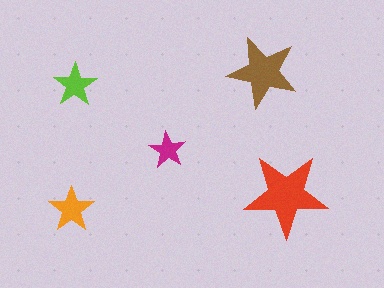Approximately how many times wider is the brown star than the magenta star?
About 2 times wider.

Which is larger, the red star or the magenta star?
The red one.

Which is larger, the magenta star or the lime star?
The lime one.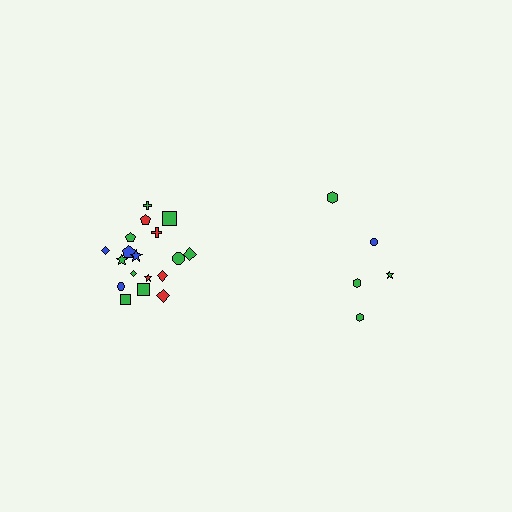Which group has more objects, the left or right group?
The left group.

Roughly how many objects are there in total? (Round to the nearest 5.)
Roughly 25 objects in total.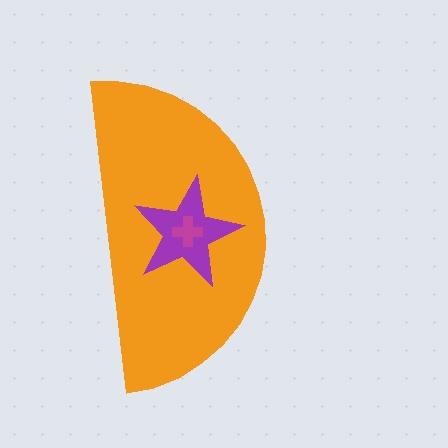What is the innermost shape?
The magenta cross.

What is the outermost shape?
The orange semicircle.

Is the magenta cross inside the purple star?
Yes.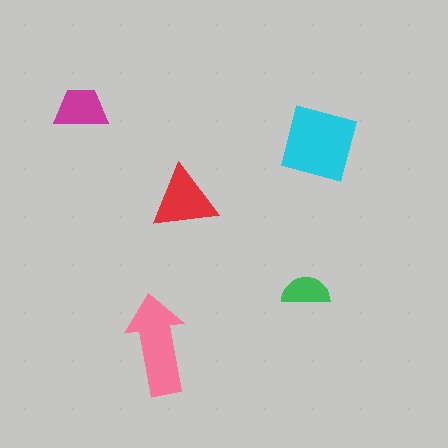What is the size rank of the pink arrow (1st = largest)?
2nd.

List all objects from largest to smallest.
The cyan square, the pink arrow, the red triangle, the magenta trapezoid, the green semicircle.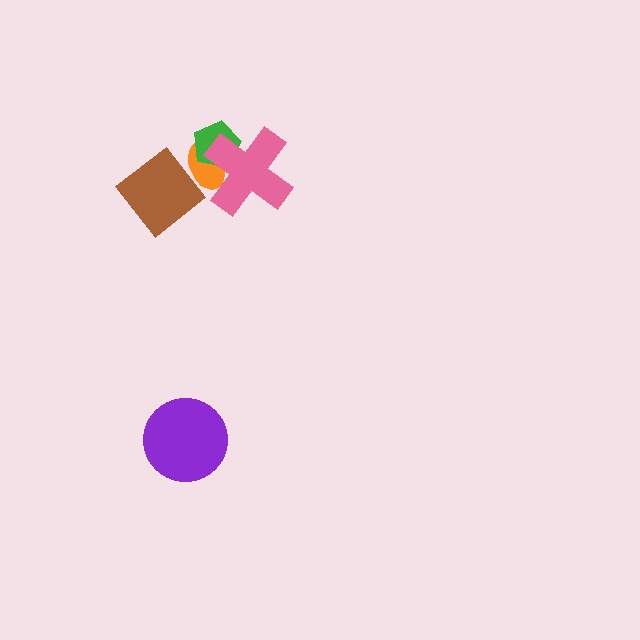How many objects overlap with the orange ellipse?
2 objects overlap with the orange ellipse.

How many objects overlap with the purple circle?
0 objects overlap with the purple circle.